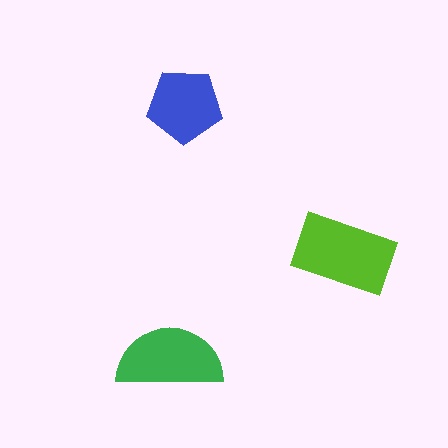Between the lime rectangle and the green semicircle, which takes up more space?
The lime rectangle.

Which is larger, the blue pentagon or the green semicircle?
The green semicircle.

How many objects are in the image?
There are 3 objects in the image.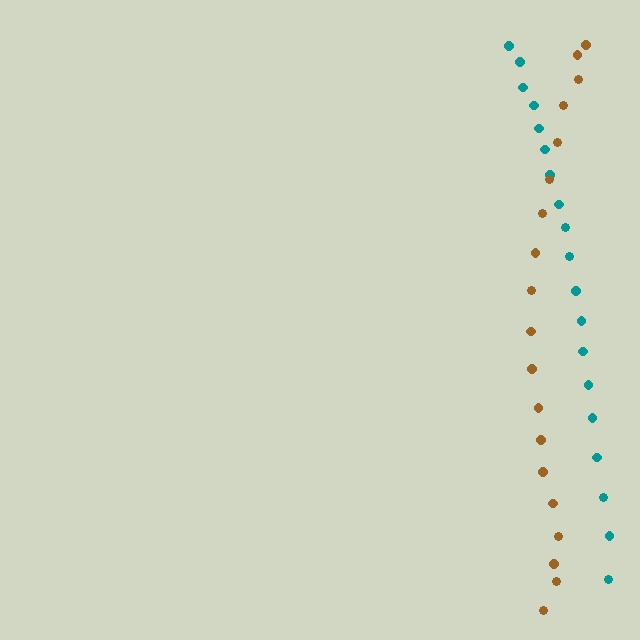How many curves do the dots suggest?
There are 2 distinct paths.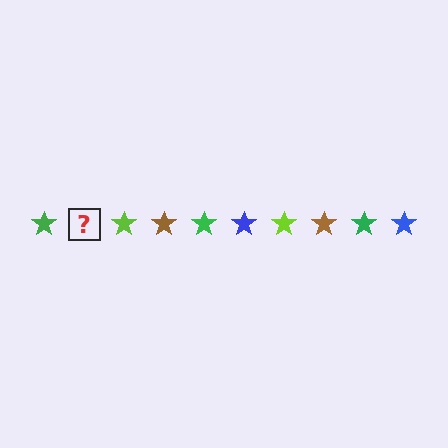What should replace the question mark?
The question mark should be replaced with a blue star.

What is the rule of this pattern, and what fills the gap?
The rule is that the pattern cycles through green, blue, lime, brown stars. The gap should be filled with a blue star.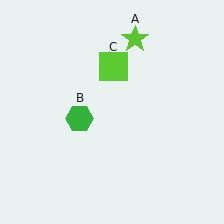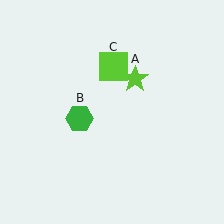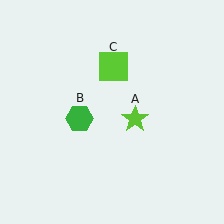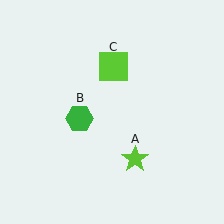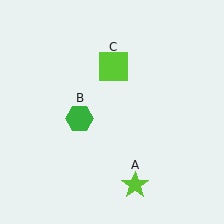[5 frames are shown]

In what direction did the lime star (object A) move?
The lime star (object A) moved down.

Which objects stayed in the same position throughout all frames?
Green hexagon (object B) and lime square (object C) remained stationary.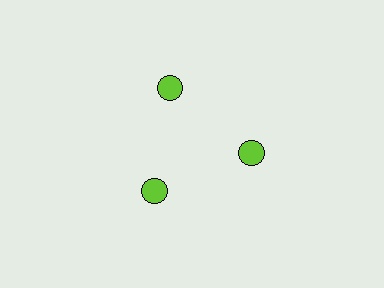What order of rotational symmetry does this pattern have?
This pattern has 3-fold rotational symmetry.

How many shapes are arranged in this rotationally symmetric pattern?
There are 3 shapes, arranged in 3 groups of 1.